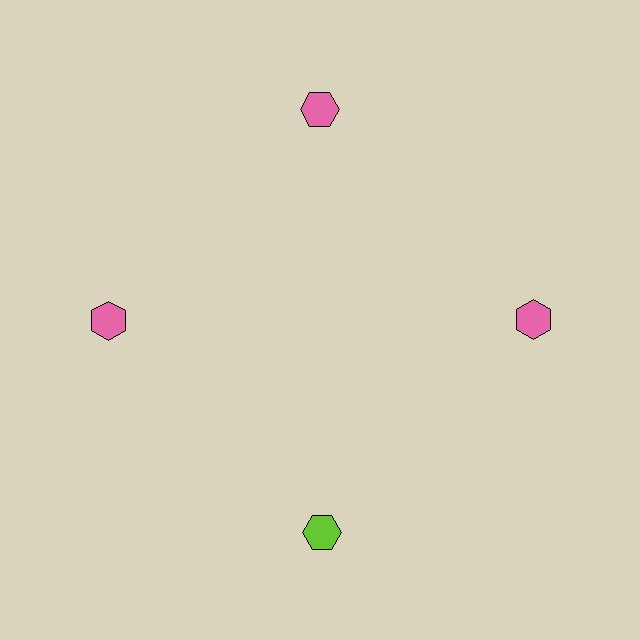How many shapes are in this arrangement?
There are 4 shapes arranged in a ring pattern.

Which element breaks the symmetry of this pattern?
The lime hexagon at roughly the 6 o'clock position breaks the symmetry. All other shapes are pink hexagons.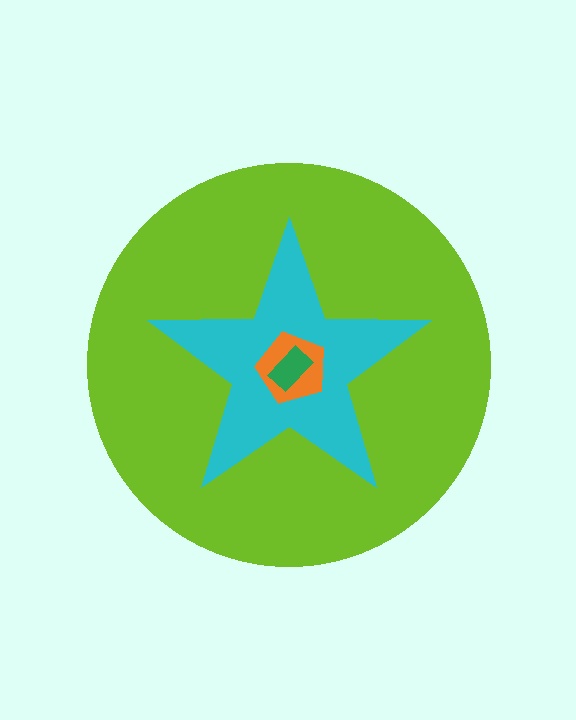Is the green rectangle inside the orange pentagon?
Yes.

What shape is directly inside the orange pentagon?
The green rectangle.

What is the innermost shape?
The green rectangle.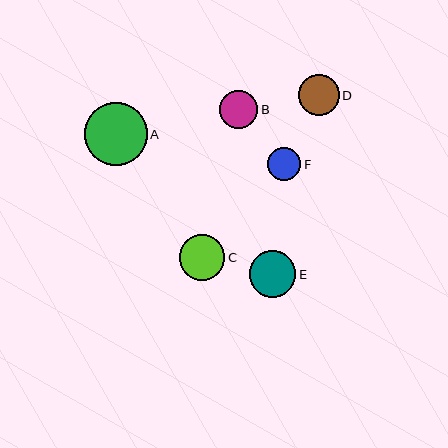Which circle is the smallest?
Circle F is the smallest with a size of approximately 34 pixels.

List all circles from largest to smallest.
From largest to smallest: A, E, C, D, B, F.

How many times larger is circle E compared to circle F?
Circle E is approximately 1.4 times the size of circle F.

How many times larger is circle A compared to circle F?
Circle A is approximately 1.9 times the size of circle F.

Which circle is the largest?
Circle A is the largest with a size of approximately 63 pixels.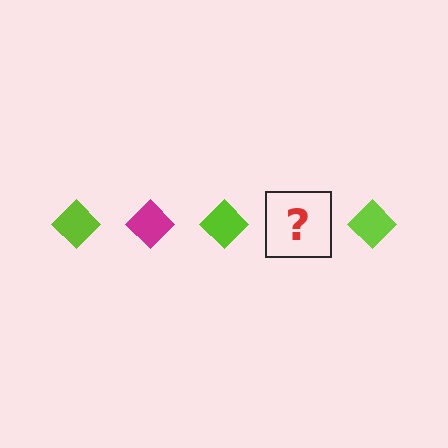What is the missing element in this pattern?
The missing element is a magenta diamond.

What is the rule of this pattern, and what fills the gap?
The rule is that the pattern cycles through lime, magenta diamonds. The gap should be filled with a magenta diamond.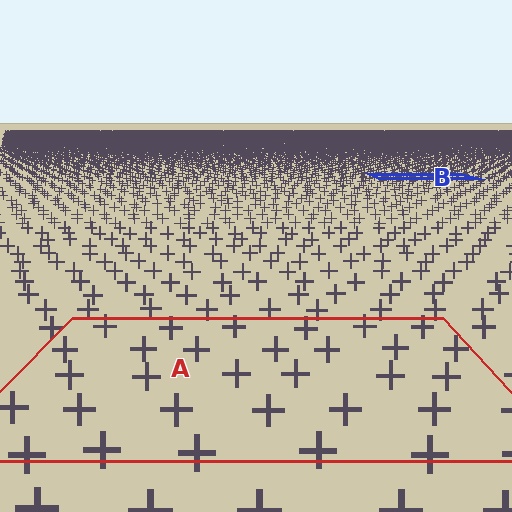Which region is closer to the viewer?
Region A is closer. The texture elements there are larger and more spread out.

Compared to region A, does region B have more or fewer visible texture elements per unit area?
Region B has more texture elements per unit area — they are packed more densely because it is farther away.